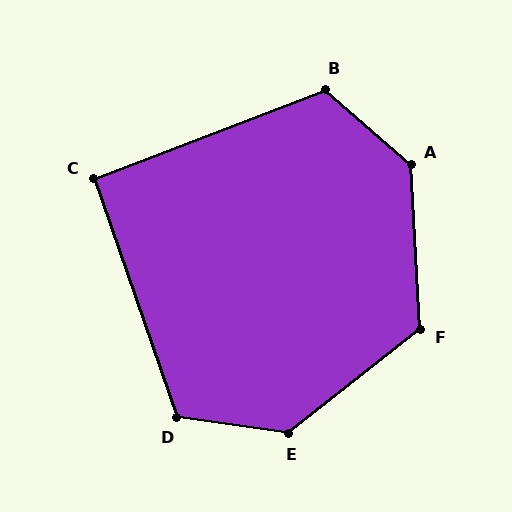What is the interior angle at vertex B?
Approximately 118 degrees (obtuse).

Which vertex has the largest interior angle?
A, at approximately 134 degrees.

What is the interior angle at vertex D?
Approximately 117 degrees (obtuse).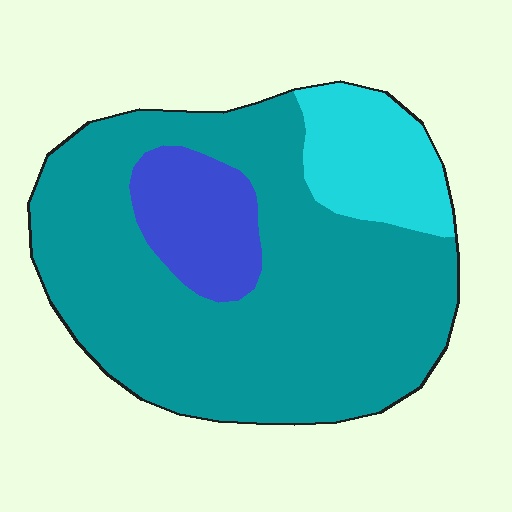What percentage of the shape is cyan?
Cyan takes up less than a sixth of the shape.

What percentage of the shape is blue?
Blue covers 13% of the shape.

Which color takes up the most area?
Teal, at roughly 75%.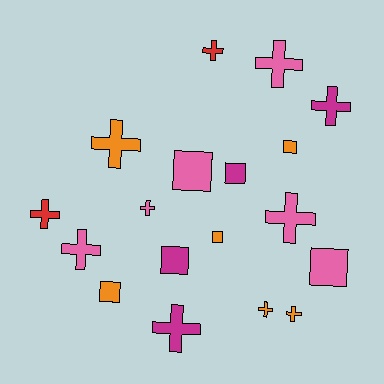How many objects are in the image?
There are 18 objects.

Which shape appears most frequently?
Cross, with 11 objects.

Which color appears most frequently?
Orange, with 6 objects.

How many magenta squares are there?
There are 2 magenta squares.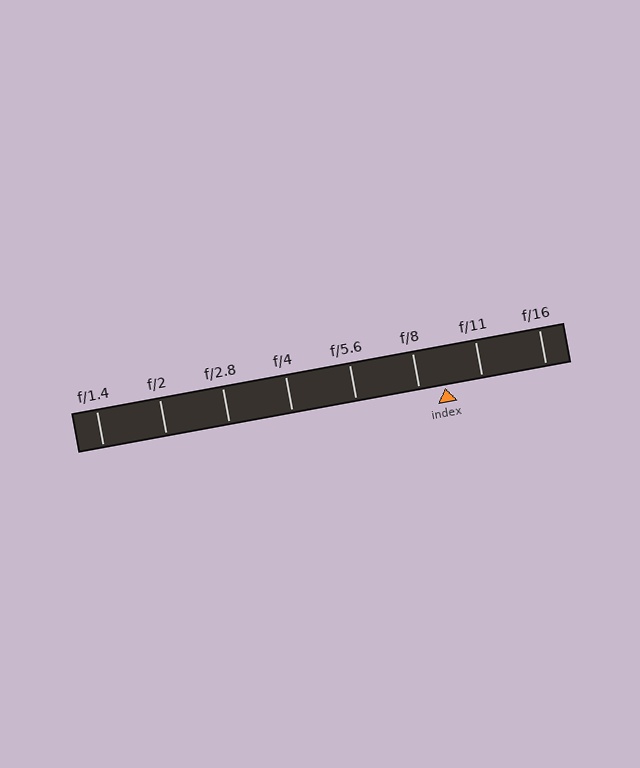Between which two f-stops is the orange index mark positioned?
The index mark is between f/8 and f/11.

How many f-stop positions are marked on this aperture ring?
There are 8 f-stop positions marked.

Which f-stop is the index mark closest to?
The index mark is closest to f/8.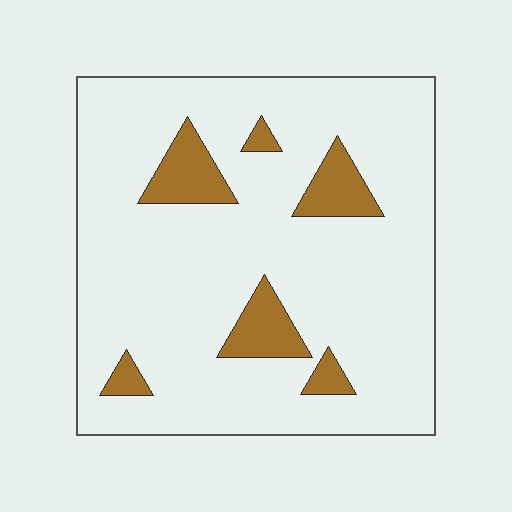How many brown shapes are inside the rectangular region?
6.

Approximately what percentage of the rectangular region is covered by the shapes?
Approximately 10%.